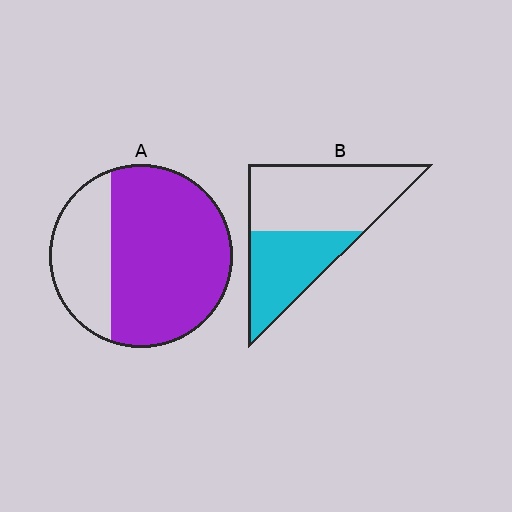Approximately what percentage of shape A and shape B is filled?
A is approximately 70% and B is approximately 40%.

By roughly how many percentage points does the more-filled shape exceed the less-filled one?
By roughly 30 percentage points (A over B).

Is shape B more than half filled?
No.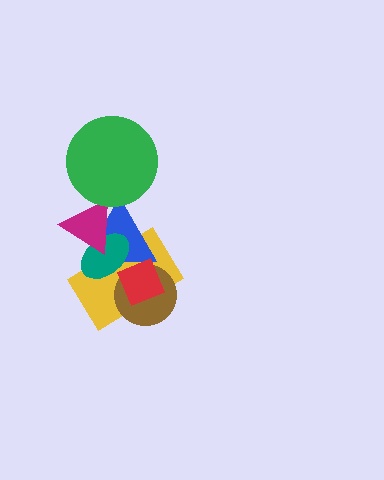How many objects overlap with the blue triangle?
5 objects overlap with the blue triangle.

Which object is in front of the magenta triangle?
The green circle is in front of the magenta triangle.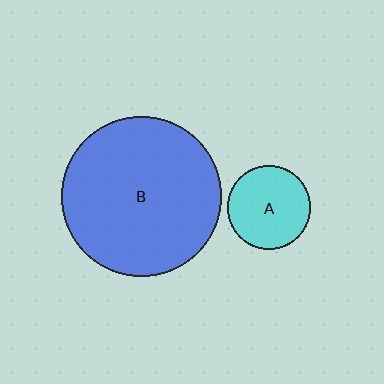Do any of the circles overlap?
No, none of the circles overlap.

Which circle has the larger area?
Circle B (blue).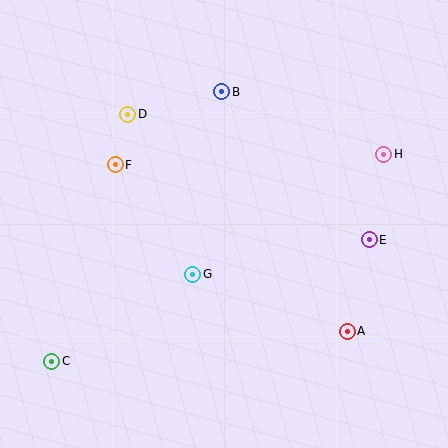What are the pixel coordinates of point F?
Point F is at (115, 165).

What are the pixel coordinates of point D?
Point D is at (128, 114).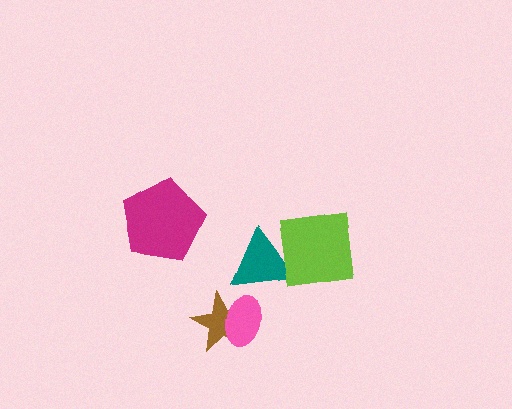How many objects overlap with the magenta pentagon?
0 objects overlap with the magenta pentagon.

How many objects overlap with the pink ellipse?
1 object overlaps with the pink ellipse.